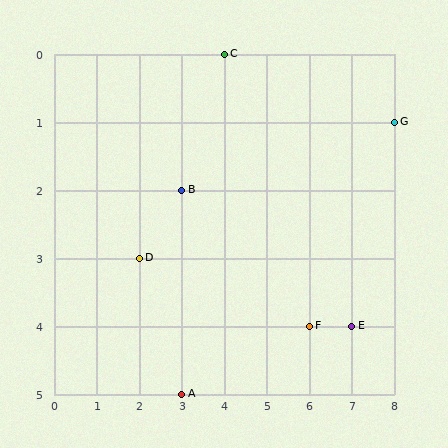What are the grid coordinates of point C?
Point C is at grid coordinates (4, 0).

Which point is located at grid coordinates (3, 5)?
Point A is at (3, 5).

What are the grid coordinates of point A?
Point A is at grid coordinates (3, 5).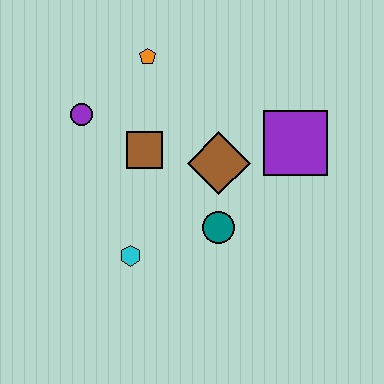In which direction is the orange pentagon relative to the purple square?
The orange pentagon is to the left of the purple square.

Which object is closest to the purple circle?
The brown square is closest to the purple circle.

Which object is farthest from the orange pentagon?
The cyan hexagon is farthest from the orange pentagon.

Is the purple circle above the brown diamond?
Yes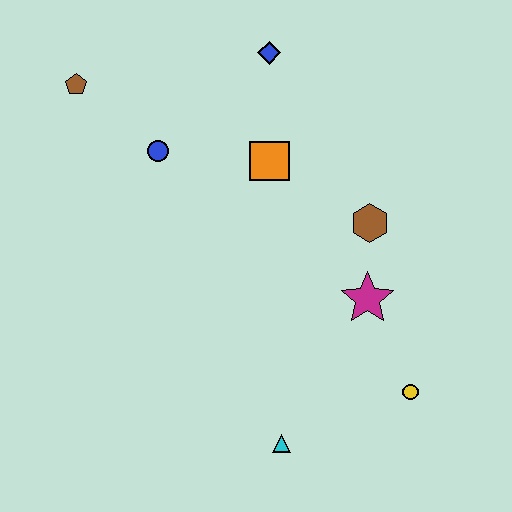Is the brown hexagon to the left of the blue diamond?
No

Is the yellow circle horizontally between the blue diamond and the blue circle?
No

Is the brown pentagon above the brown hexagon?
Yes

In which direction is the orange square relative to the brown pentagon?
The orange square is to the right of the brown pentagon.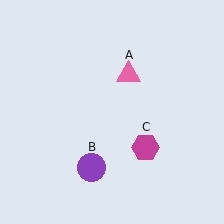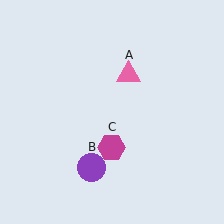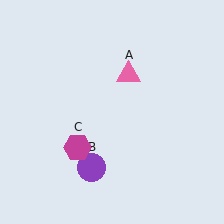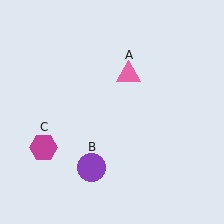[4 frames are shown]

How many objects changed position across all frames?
1 object changed position: magenta hexagon (object C).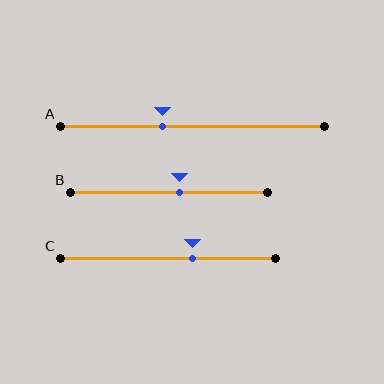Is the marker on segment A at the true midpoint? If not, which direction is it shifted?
No, the marker on segment A is shifted to the left by about 11% of the segment length.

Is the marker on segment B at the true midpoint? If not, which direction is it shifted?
No, the marker on segment B is shifted to the right by about 5% of the segment length.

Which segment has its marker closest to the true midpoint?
Segment B has its marker closest to the true midpoint.